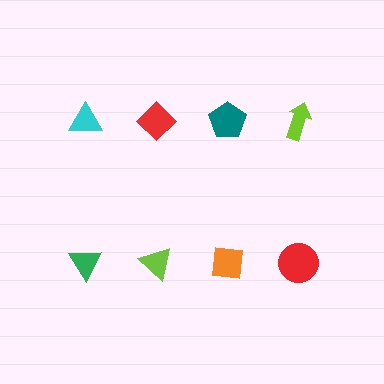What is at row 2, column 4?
A red circle.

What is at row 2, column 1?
A green triangle.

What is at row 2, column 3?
An orange square.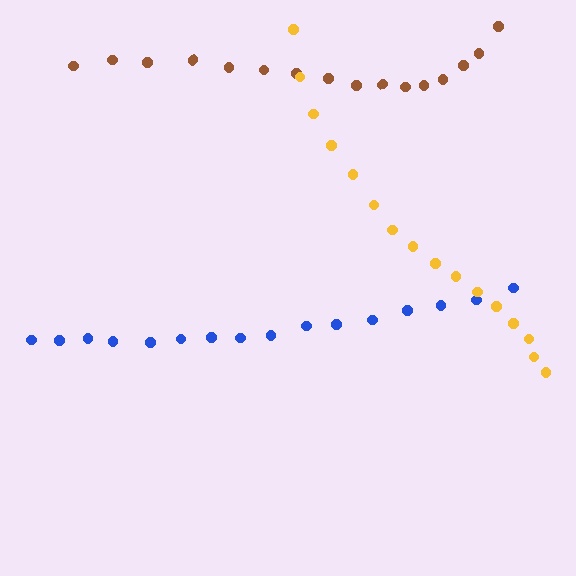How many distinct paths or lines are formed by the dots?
There are 3 distinct paths.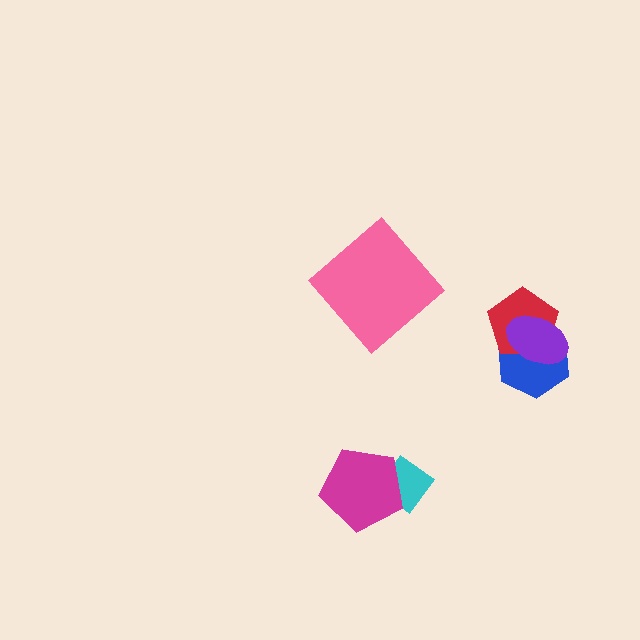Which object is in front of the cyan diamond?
The magenta pentagon is in front of the cyan diamond.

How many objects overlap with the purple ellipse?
2 objects overlap with the purple ellipse.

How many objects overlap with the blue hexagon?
2 objects overlap with the blue hexagon.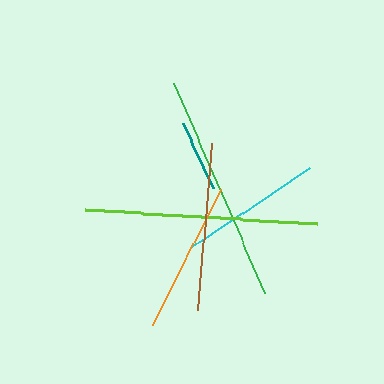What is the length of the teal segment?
The teal segment is approximately 73 pixels long.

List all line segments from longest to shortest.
From longest to shortest: lime, green, brown, orange, cyan, teal.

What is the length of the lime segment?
The lime segment is approximately 233 pixels long.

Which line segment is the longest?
The lime line is the longest at approximately 233 pixels.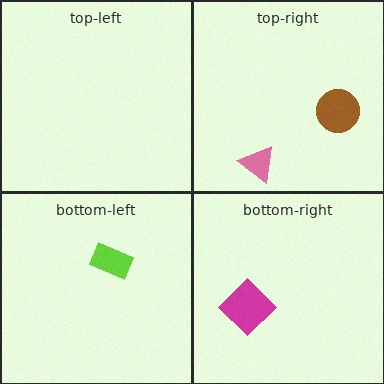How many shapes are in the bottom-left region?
1.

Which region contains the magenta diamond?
The bottom-right region.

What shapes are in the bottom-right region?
The magenta diamond.